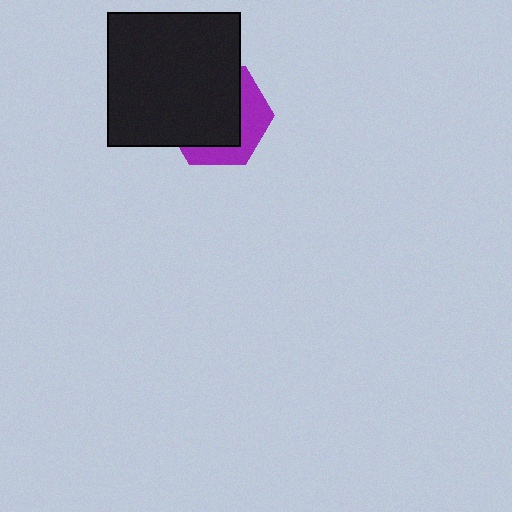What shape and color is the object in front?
The object in front is a black square.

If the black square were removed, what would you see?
You would see the complete purple hexagon.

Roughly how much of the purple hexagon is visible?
A small part of it is visible (roughly 34%).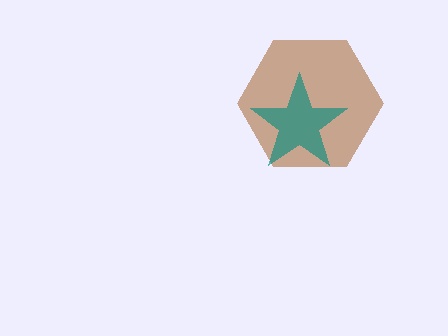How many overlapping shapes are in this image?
There are 2 overlapping shapes in the image.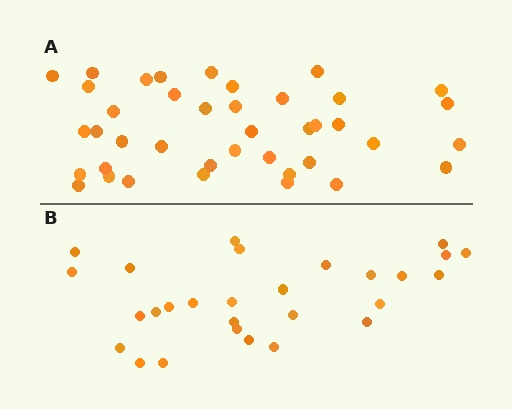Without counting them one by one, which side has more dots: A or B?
Region A (the top region) has more dots.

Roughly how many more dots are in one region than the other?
Region A has roughly 12 or so more dots than region B.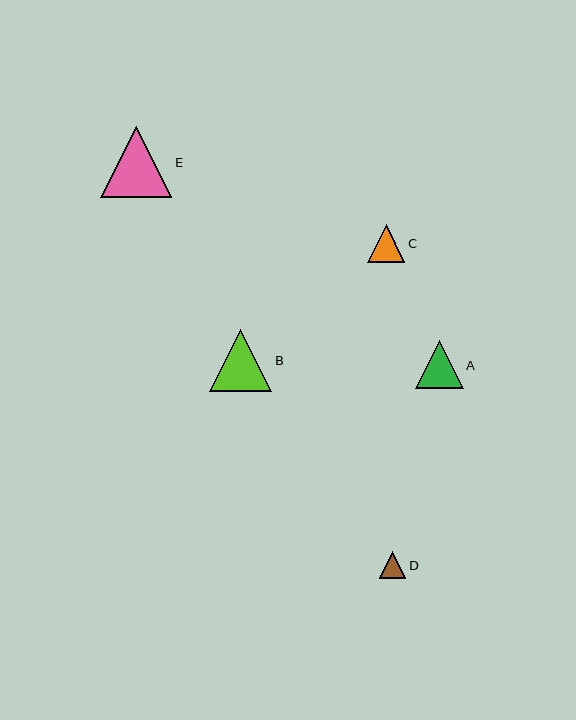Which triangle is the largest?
Triangle E is the largest with a size of approximately 71 pixels.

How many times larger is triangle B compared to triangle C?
Triangle B is approximately 1.7 times the size of triangle C.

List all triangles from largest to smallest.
From largest to smallest: E, B, A, C, D.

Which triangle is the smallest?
Triangle D is the smallest with a size of approximately 27 pixels.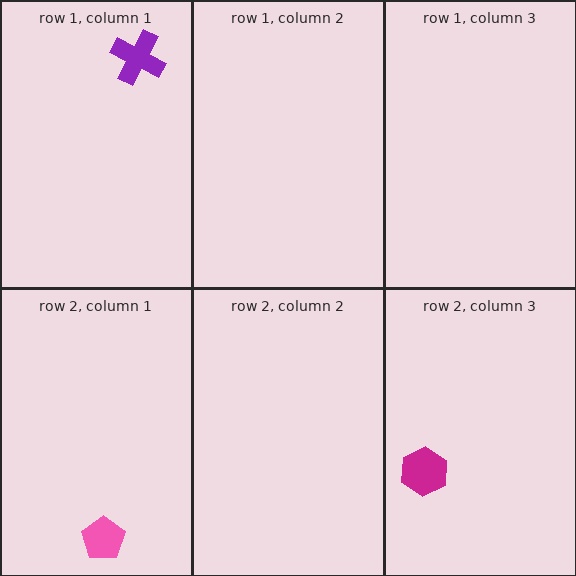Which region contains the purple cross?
The row 1, column 1 region.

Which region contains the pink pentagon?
The row 2, column 1 region.